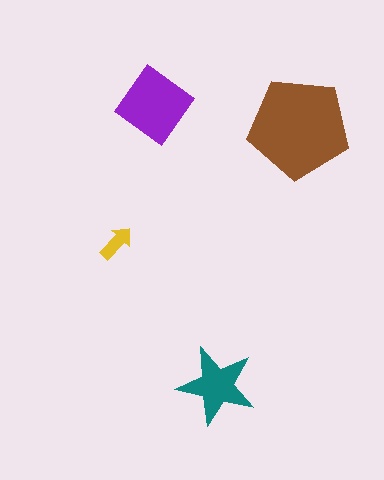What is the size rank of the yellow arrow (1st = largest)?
4th.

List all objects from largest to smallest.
The brown pentagon, the purple diamond, the teal star, the yellow arrow.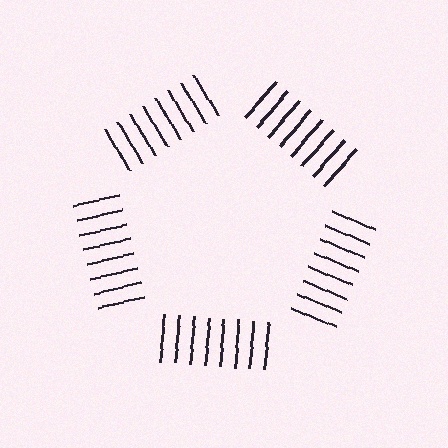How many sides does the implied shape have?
5 sides — the line-ends trace a pentagon.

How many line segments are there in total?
40 — 8 along each of the 5 edges.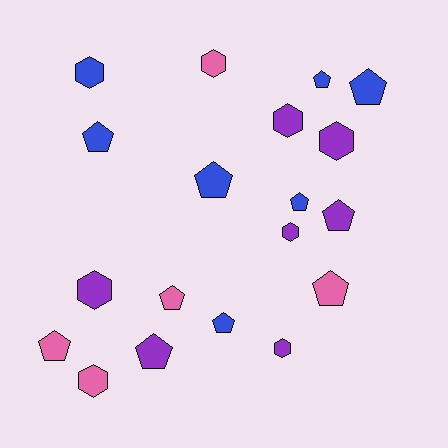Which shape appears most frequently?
Pentagon, with 11 objects.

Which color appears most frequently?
Purple, with 7 objects.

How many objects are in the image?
There are 19 objects.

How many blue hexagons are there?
There is 1 blue hexagon.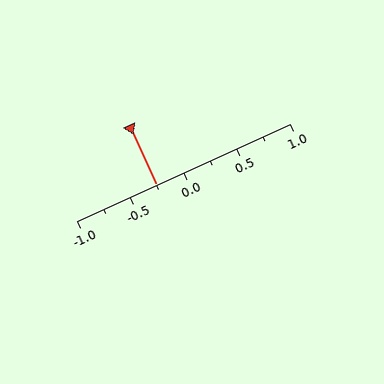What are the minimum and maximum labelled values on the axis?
The axis runs from -1.0 to 1.0.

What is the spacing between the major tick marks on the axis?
The major ticks are spaced 0.5 apart.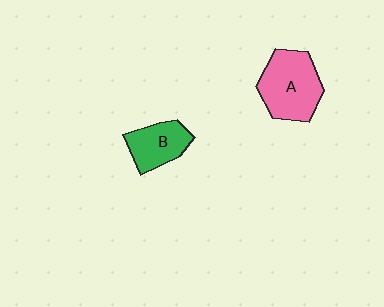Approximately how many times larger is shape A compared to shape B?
Approximately 1.5 times.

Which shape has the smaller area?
Shape B (green).